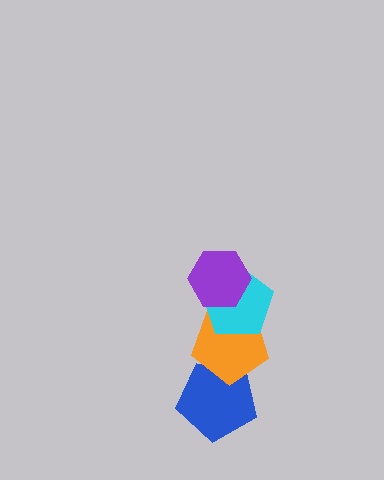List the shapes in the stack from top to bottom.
From top to bottom: the purple hexagon, the cyan pentagon, the orange pentagon, the blue pentagon.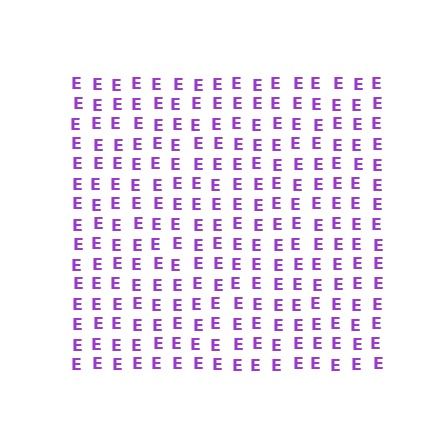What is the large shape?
The large shape is a square.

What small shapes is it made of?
It is made of small letter E's.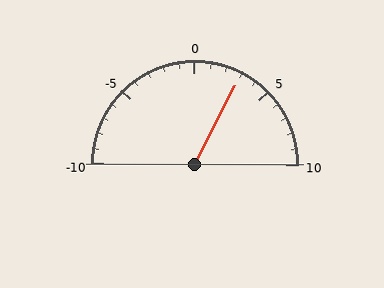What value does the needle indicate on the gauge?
The needle indicates approximately 3.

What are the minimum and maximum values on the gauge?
The gauge ranges from -10 to 10.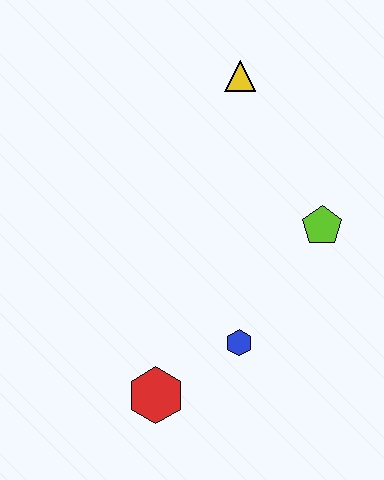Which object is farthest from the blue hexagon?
The yellow triangle is farthest from the blue hexagon.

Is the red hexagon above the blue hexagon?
No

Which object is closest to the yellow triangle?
The lime pentagon is closest to the yellow triangle.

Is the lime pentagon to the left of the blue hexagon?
No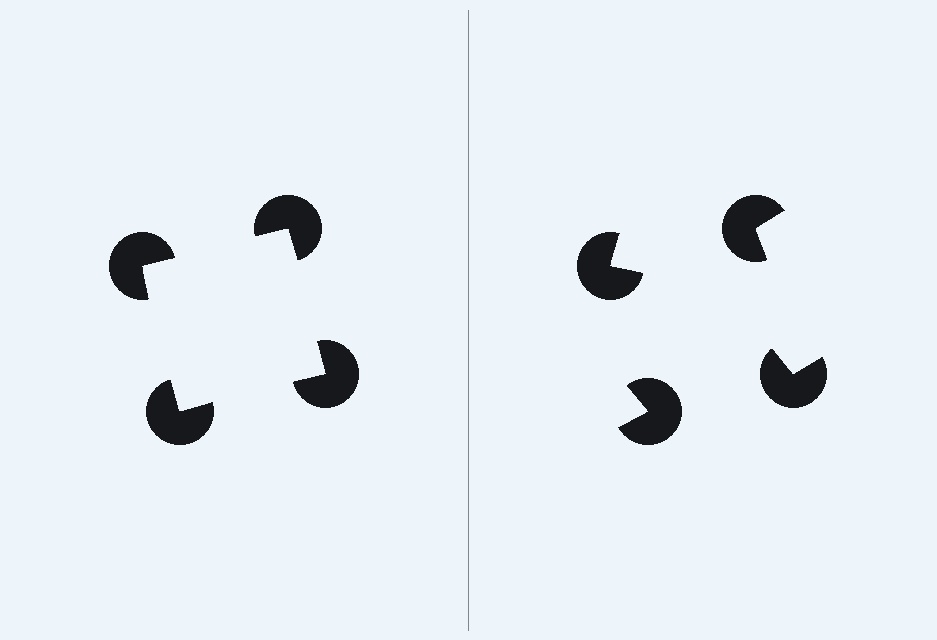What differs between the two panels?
The pac-man discs are positioned identically on both sides; only the wedge orientations differ. On the left they align to a square; on the right they are misaligned.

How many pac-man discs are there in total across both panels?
8 — 4 on each side.